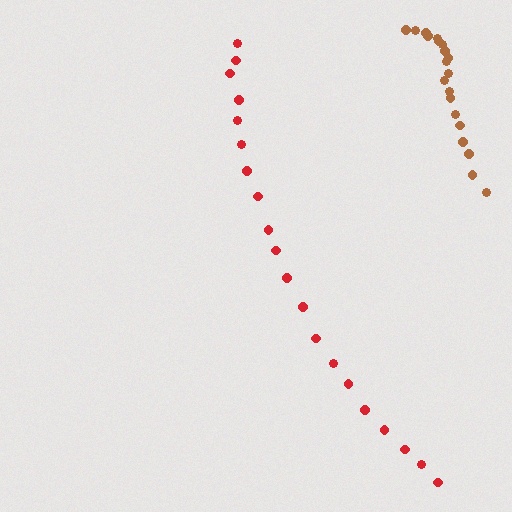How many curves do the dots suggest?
There are 2 distinct paths.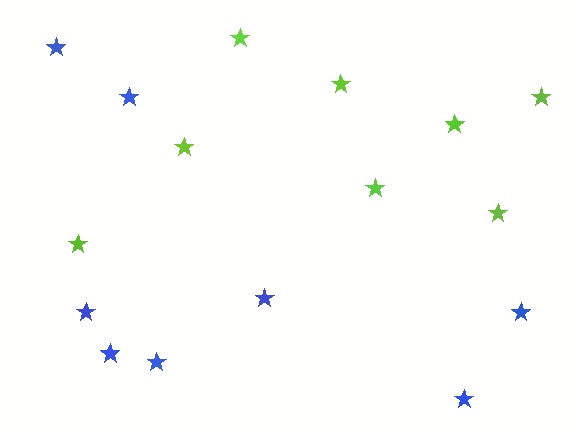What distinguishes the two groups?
There are 2 groups: one group of lime stars (8) and one group of blue stars (8).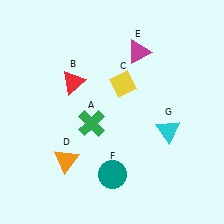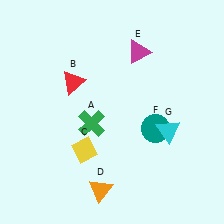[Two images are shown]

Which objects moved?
The objects that moved are: the yellow diamond (C), the orange triangle (D), the teal circle (F).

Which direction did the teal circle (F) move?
The teal circle (F) moved up.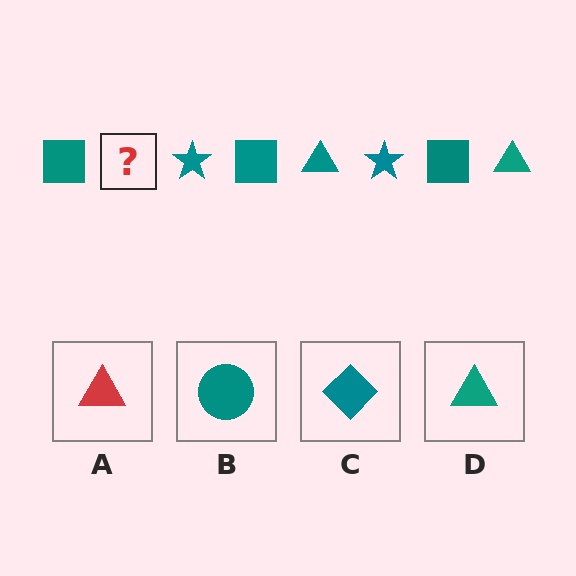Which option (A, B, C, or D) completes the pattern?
D.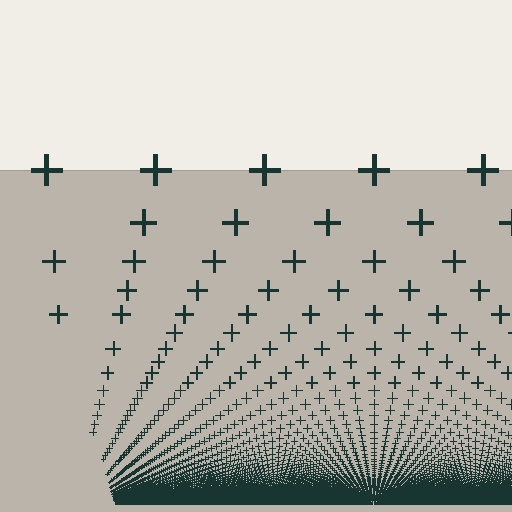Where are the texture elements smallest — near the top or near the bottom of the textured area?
Near the bottom.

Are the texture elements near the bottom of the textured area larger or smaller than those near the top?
Smaller. The gradient is inverted — elements near the bottom are smaller and denser.